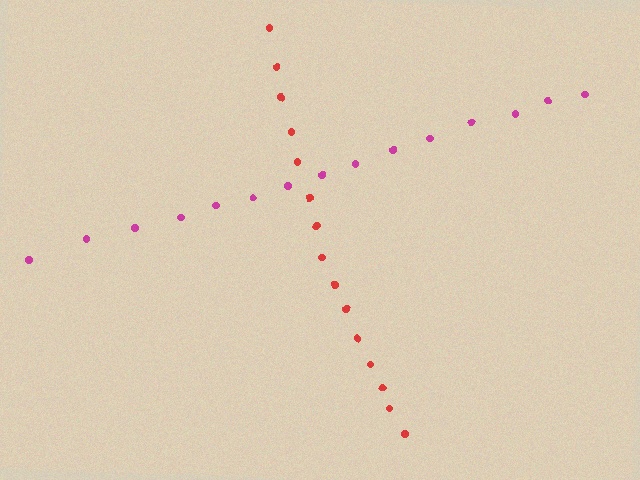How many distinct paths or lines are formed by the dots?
There are 2 distinct paths.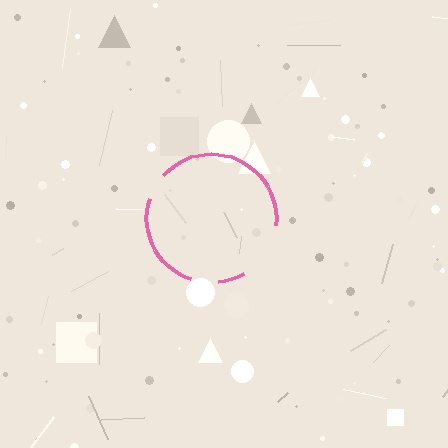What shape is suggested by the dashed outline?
The dashed outline suggests a circle.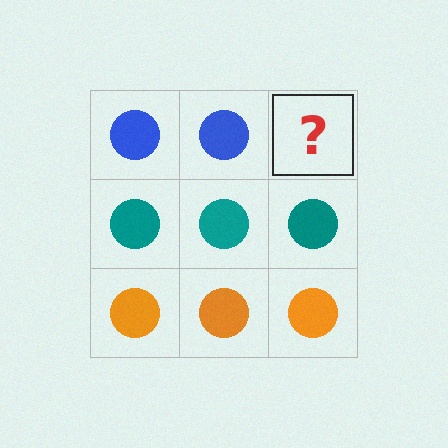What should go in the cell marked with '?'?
The missing cell should contain a blue circle.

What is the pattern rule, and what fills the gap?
The rule is that each row has a consistent color. The gap should be filled with a blue circle.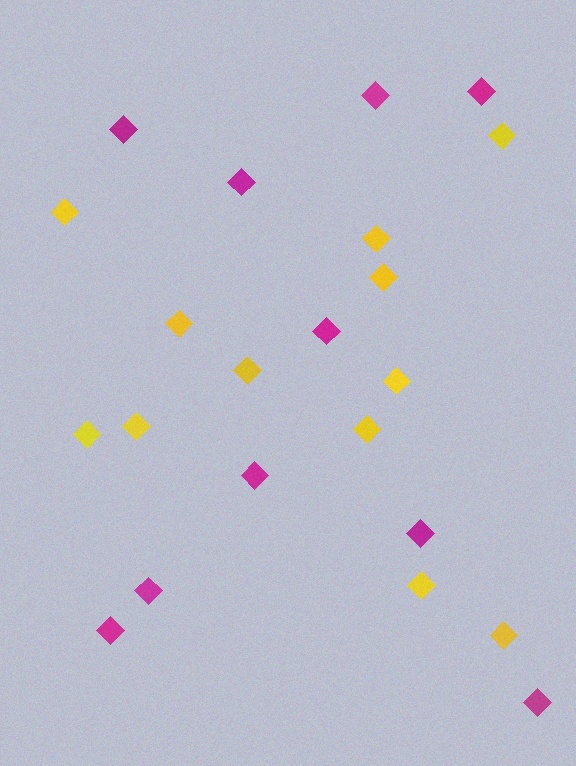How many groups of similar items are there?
There are 2 groups: one group of magenta diamonds (10) and one group of yellow diamonds (12).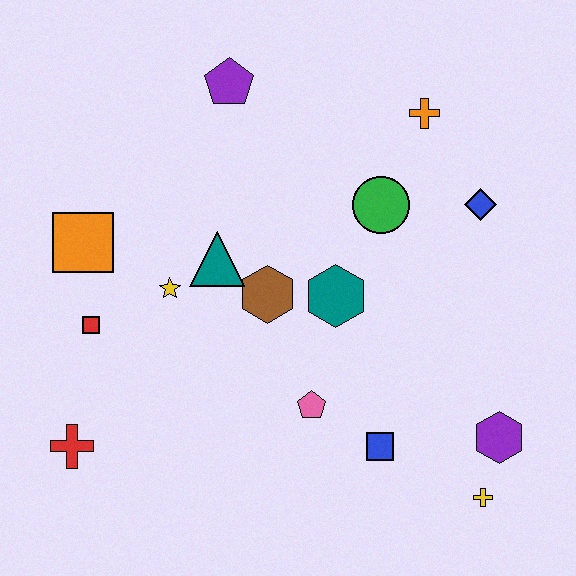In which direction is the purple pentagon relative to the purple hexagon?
The purple pentagon is above the purple hexagon.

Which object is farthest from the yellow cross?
The purple pentagon is farthest from the yellow cross.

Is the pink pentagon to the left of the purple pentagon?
No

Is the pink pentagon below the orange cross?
Yes